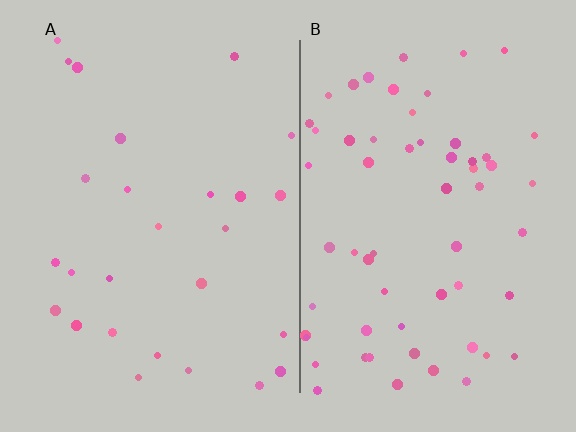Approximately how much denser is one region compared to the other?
Approximately 2.2× — region B over region A.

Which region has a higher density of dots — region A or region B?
B (the right).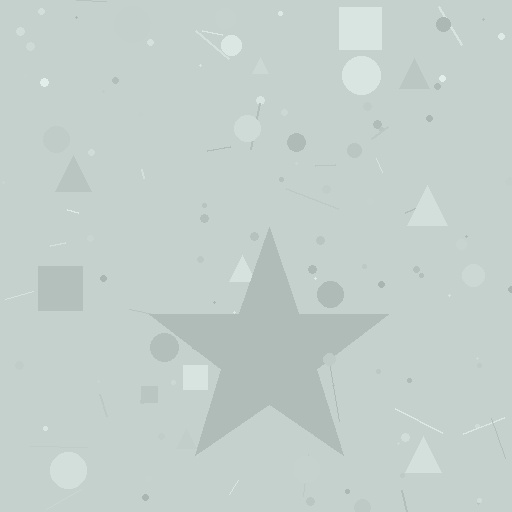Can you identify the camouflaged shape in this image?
The camouflaged shape is a star.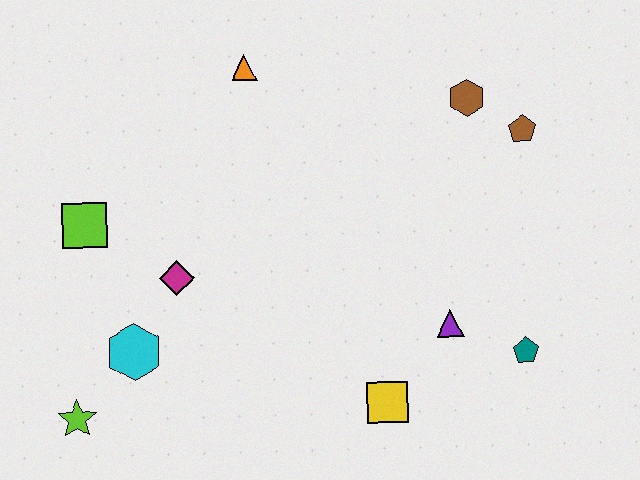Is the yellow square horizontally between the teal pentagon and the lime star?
Yes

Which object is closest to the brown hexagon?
The brown pentagon is closest to the brown hexagon.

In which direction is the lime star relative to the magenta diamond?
The lime star is below the magenta diamond.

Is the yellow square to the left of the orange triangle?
No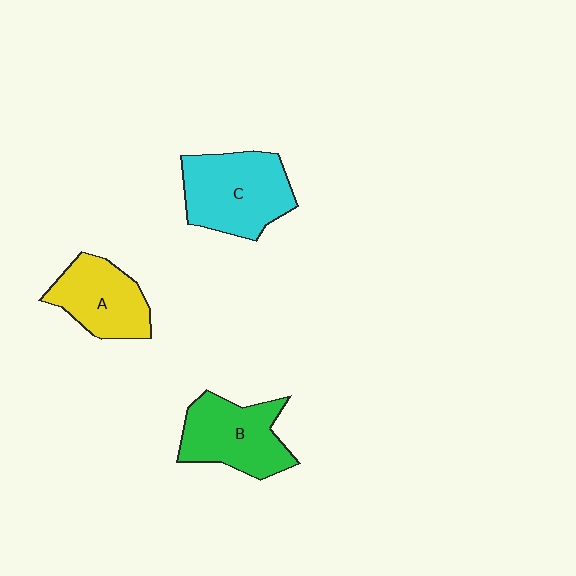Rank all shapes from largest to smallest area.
From largest to smallest: C (cyan), B (green), A (yellow).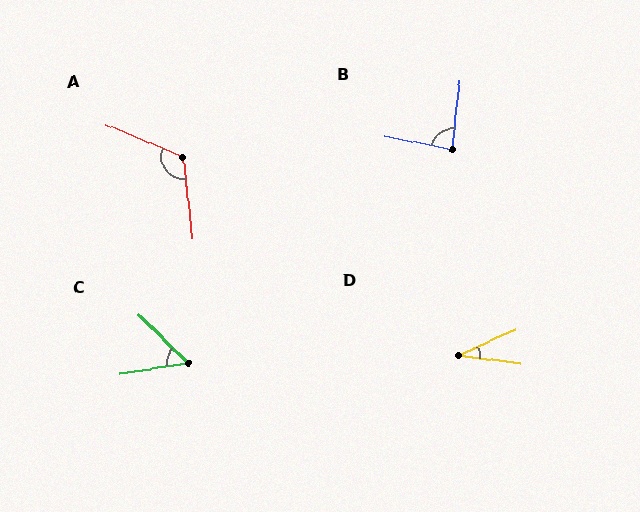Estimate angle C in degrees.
Approximately 53 degrees.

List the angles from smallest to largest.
D (31°), C (53°), B (85°), A (119°).